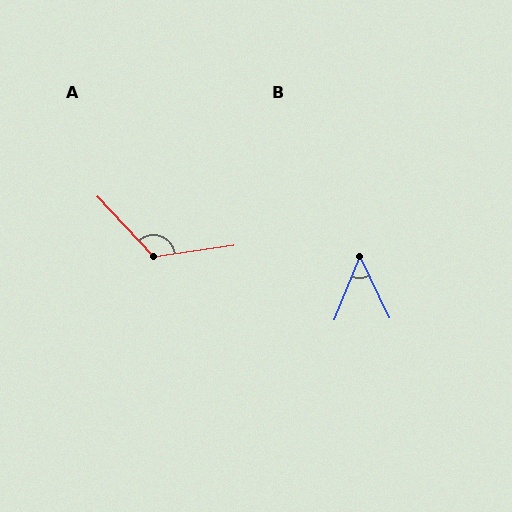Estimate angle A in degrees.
Approximately 125 degrees.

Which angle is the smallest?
B, at approximately 48 degrees.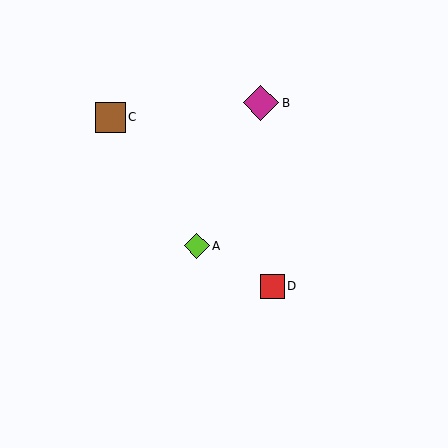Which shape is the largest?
The magenta diamond (labeled B) is the largest.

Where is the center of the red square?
The center of the red square is at (272, 286).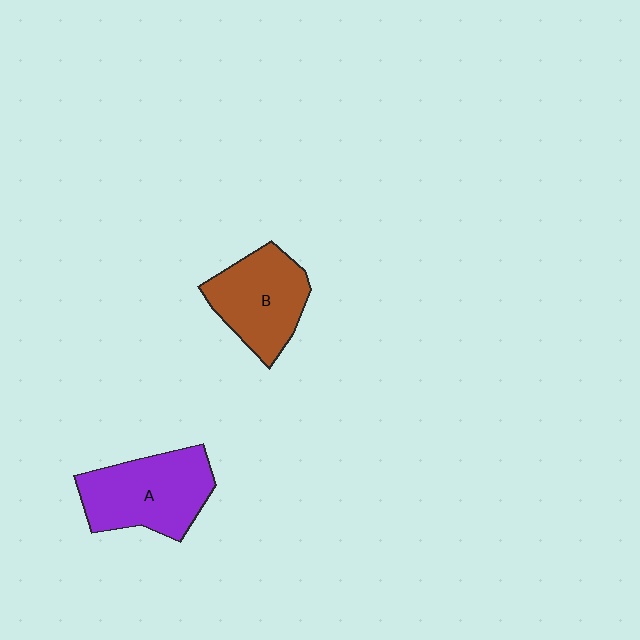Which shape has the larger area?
Shape A (purple).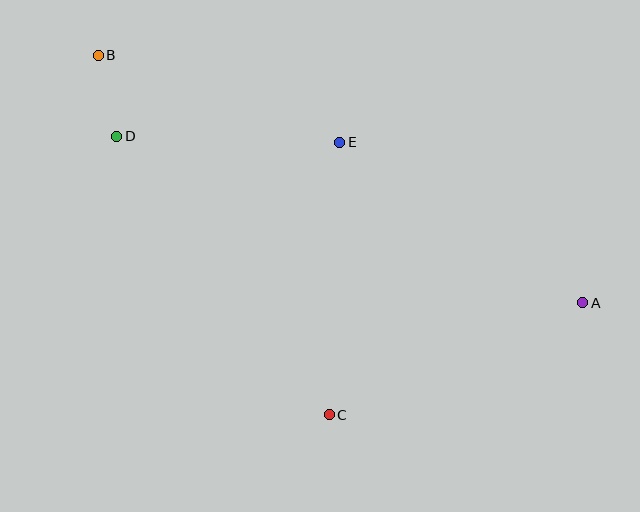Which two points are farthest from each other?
Points A and B are farthest from each other.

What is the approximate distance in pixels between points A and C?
The distance between A and C is approximately 277 pixels.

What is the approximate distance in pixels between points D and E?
The distance between D and E is approximately 223 pixels.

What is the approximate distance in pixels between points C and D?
The distance between C and D is approximately 350 pixels.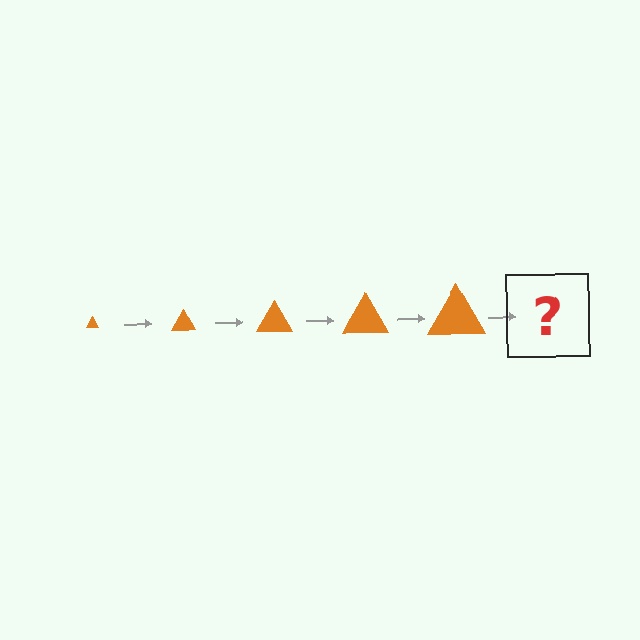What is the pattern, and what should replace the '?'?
The pattern is that the triangle gets progressively larger each step. The '?' should be an orange triangle, larger than the previous one.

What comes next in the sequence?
The next element should be an orange triangle, larger than the previous one.